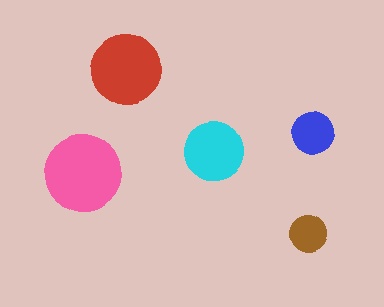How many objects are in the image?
There are 5 objects in the image.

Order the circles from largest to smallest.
the pink one, the red one, the cyan one, the blue one, the brown one.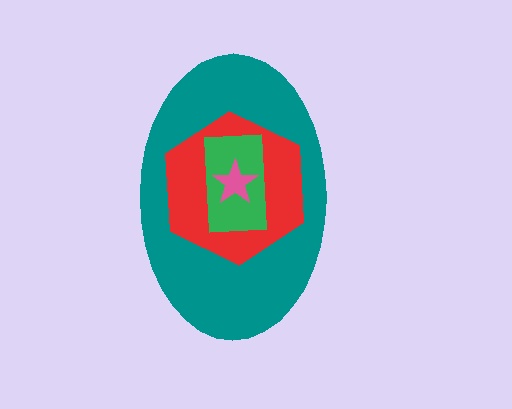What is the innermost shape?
The pink star.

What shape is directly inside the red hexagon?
The green rectangle.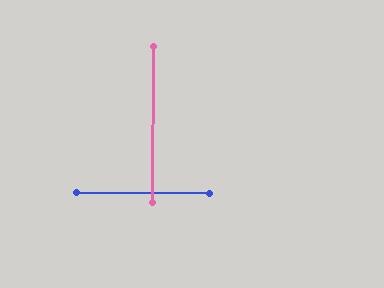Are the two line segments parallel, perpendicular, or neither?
Perpendicular — they meet at approximately 90°.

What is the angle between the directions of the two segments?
Approximately 90 degrees.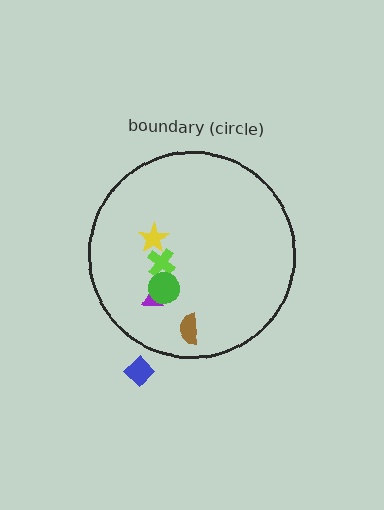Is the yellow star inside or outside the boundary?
Inside.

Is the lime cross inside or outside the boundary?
Inside.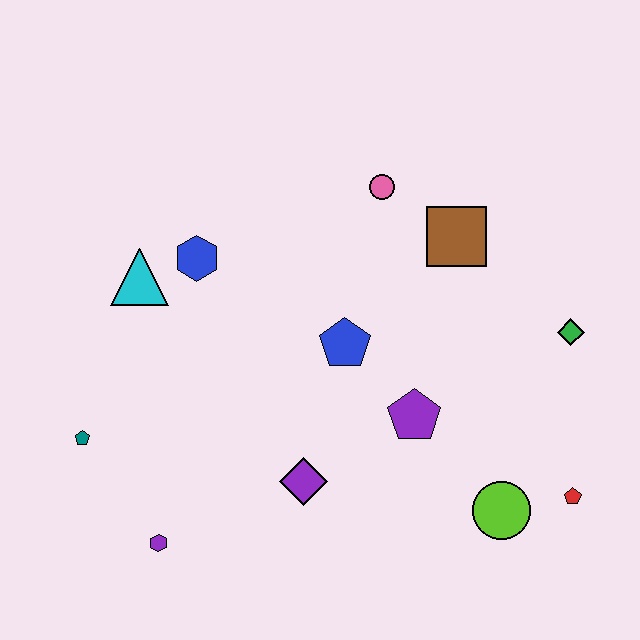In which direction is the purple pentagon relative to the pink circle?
The purple pentagon is below the pink circle.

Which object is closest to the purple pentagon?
The blue pentagon is closest to the purple pentagon.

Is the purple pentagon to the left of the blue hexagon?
No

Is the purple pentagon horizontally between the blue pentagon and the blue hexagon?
No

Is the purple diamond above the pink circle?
No